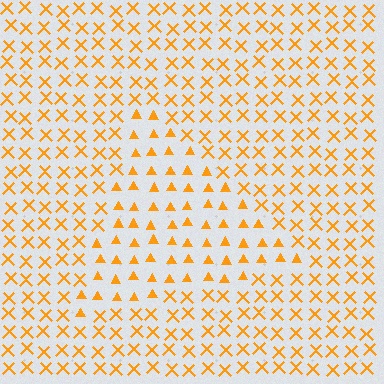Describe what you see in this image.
The image is filled with small orange elements arranged in a uniform grid. A triangle-shaped region contains triangles, while the surrounding area contains X marks. The boundary is defined purely by the change in element shape.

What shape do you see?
I see a triangle.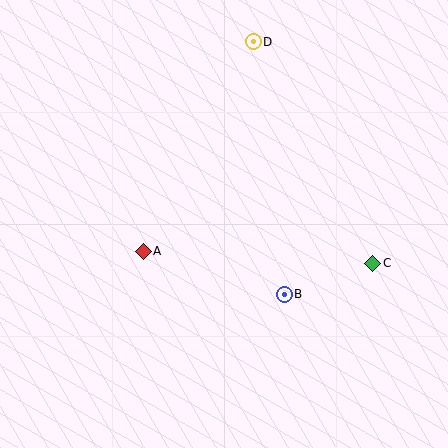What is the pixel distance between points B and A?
The distance between B and A is 147 pixels.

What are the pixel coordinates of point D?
Point D is at (253, 42).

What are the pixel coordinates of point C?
Point C is at (373, 263).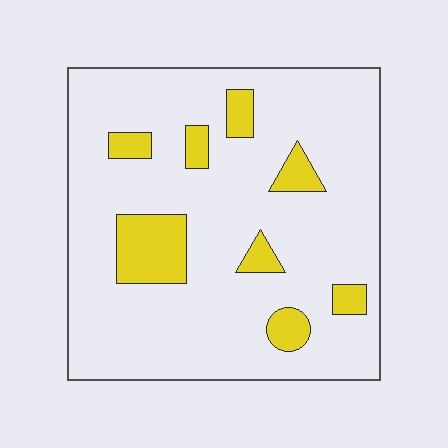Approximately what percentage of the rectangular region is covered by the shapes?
Approximately 15%.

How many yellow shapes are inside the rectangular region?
8.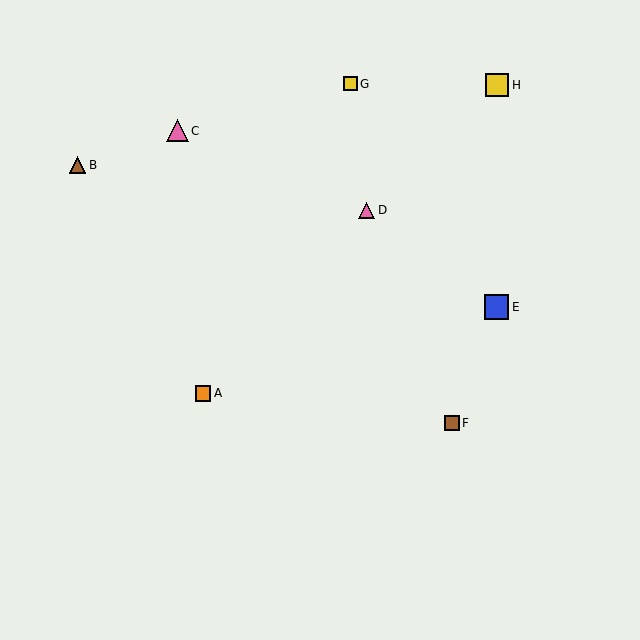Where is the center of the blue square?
The center of the blue square is at (497, 307).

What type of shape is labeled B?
Shape B is a brown triangle.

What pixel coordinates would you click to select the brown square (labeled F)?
Click at (452, 423) to select the brown square F.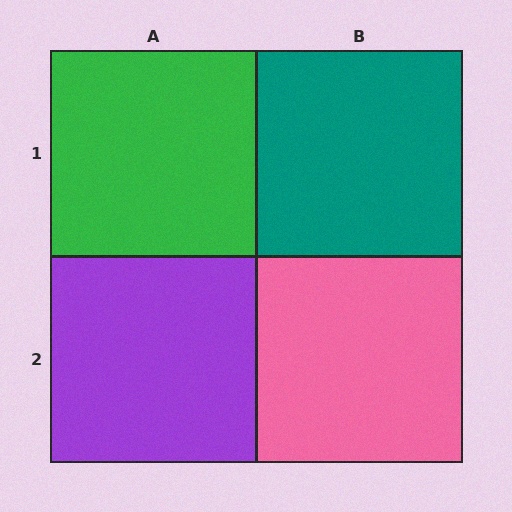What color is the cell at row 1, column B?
Teal.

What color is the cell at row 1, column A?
Green.